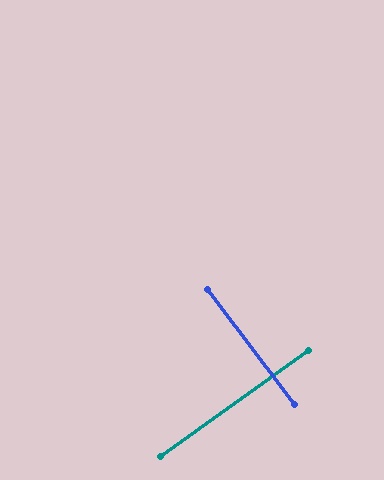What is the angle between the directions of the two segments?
Approximately 89 degrees.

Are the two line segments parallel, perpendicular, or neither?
Perpendicular — they meet at approximately 89°.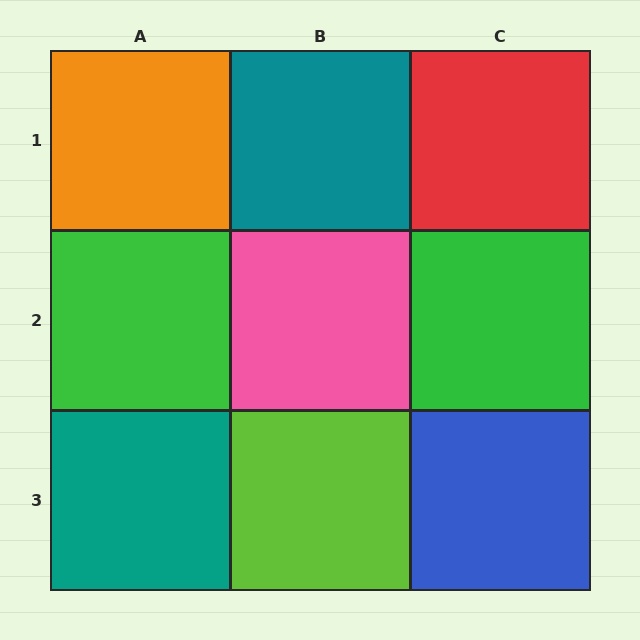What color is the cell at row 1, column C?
Red.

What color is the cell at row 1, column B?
Teal.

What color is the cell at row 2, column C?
Green.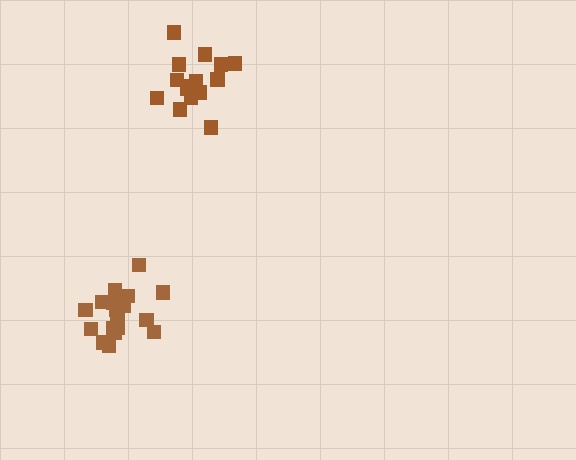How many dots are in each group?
Group 1: 18 dots, Group 2: 16 dots (34 total).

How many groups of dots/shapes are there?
There are 2 groups.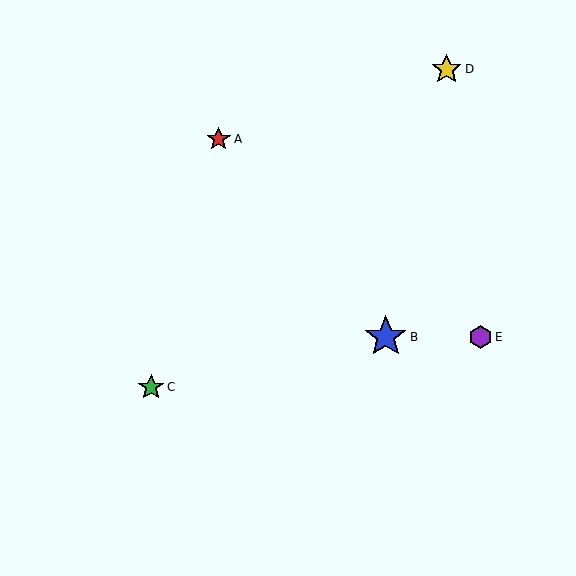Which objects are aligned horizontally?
Objects B, E are aligned horizontally.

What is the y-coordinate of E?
Object E is at y≈337.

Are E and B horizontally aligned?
Yes, both are at y≈337.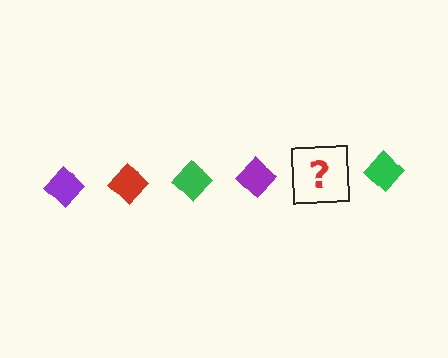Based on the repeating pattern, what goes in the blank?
The blank should be a red diamond.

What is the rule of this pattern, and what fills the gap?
The rule is that the pattern cycles through purple, red, green diamonds. The gap should be filled with a red diamond.